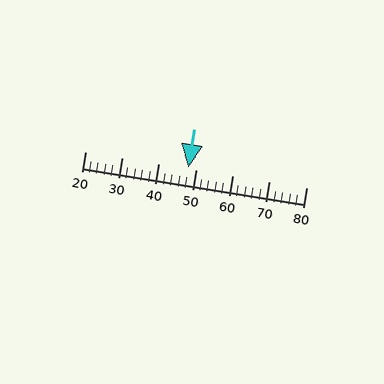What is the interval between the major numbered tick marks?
The major tick marks are spaced 10 units apart.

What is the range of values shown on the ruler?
The ruler shows values from 20 to 80.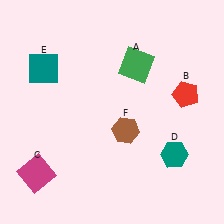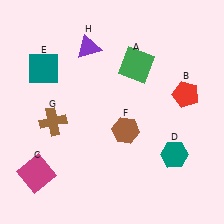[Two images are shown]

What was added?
A brown cross (G), a purple triangle (H) were added in Image 2.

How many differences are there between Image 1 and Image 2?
There are 2 differences between the two images.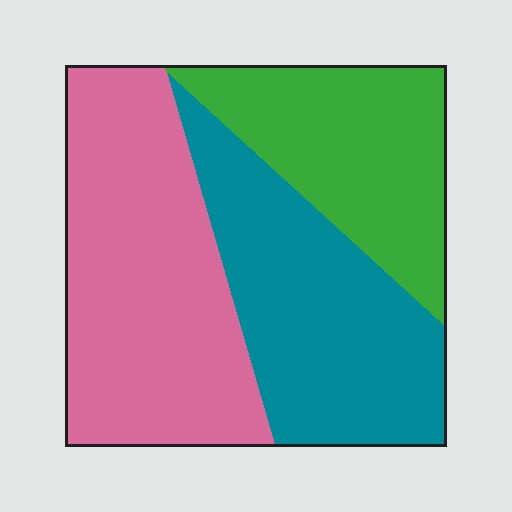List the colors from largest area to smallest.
From largest to smallest: pink, teal, green.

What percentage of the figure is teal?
Teal takes up between a quarter and a half of the figure.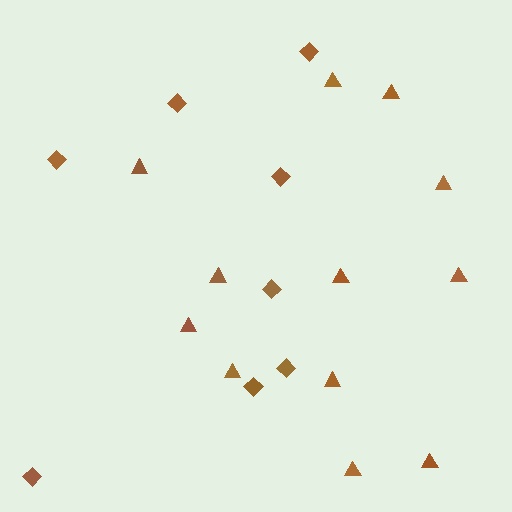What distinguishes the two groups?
There are 2 groups: one group of diamonds (8) and one group of triangles (12).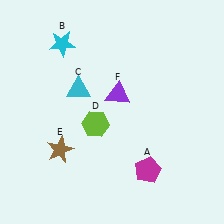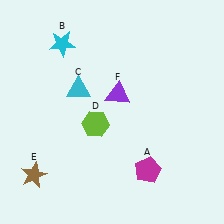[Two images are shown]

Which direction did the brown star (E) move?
The brown star (E) moved left.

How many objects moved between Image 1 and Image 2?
1 object moved between the two images.